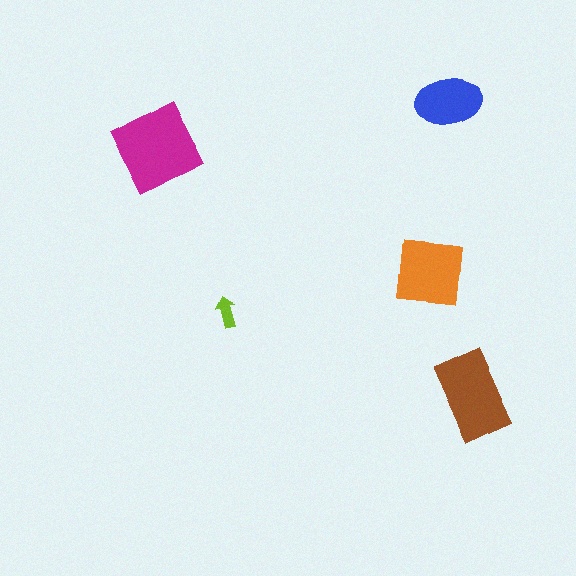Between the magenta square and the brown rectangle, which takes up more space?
The magenta square.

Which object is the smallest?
The lime arrow.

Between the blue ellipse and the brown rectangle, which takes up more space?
The brown rectangle.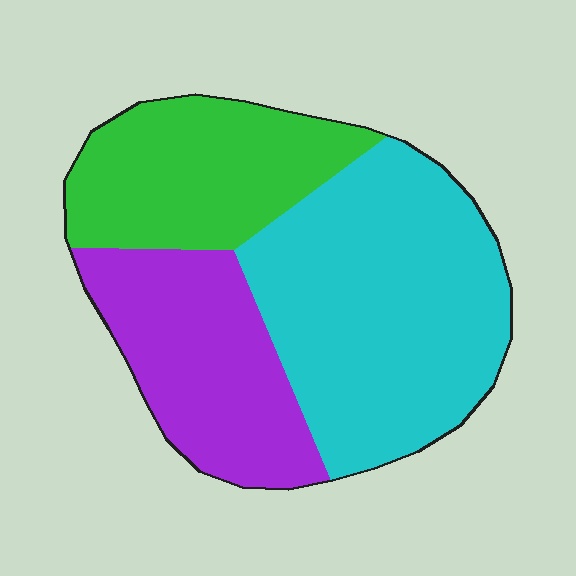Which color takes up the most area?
Cyan, at roughly 45%.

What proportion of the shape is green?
Green covers about 25% of the shape.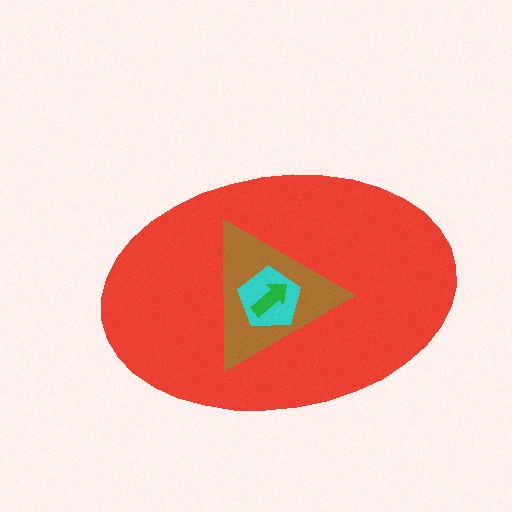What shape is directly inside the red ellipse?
The brown triangle.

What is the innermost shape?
The green arrow.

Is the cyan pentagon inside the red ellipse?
Yes.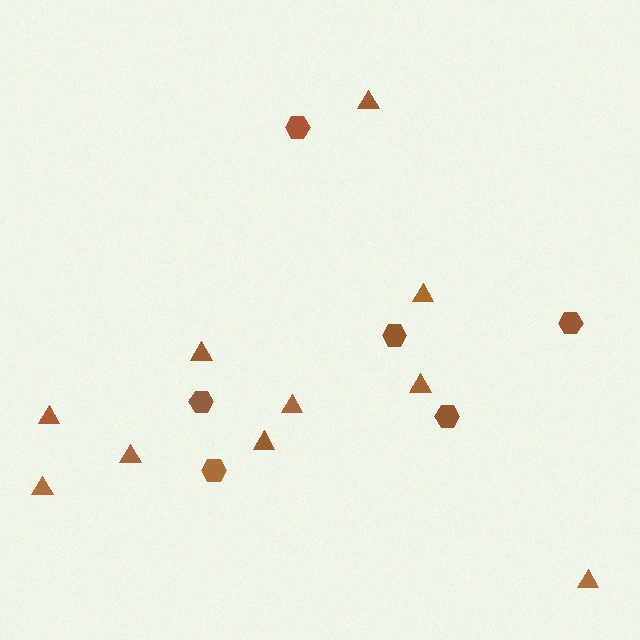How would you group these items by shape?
There are 2 groups: one group of hexagons (6) and one group of triangles (10).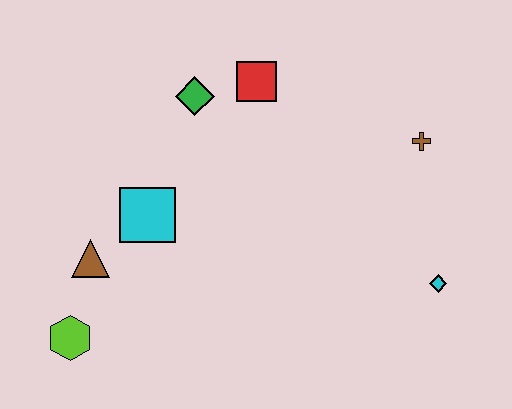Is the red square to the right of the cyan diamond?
No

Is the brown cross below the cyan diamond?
No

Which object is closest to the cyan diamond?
The brown cross is closest to the cyan diamond.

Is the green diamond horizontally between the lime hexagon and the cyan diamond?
Yes